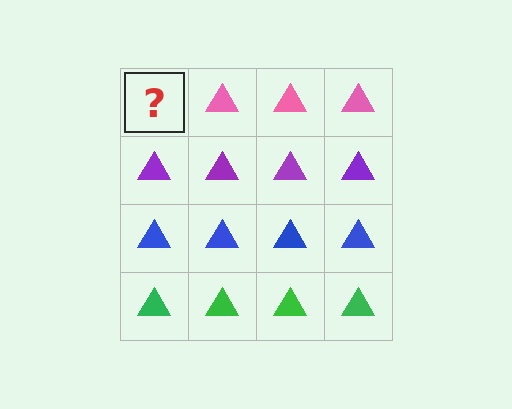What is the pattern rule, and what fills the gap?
The rule is that each row has a consistent color. The gap should be filled with a pink triangle.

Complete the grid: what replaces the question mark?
The question mark should be replaced with a pink triangle.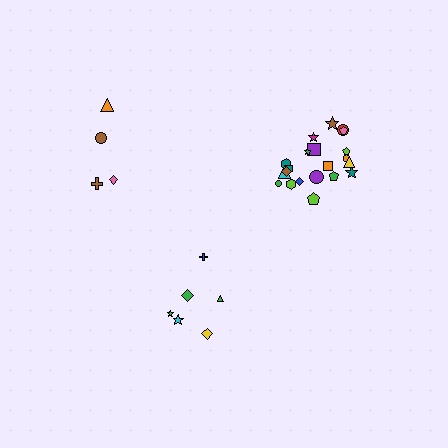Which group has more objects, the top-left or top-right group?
The top-right group.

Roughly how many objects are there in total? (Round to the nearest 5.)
Roughly 30 objects in total.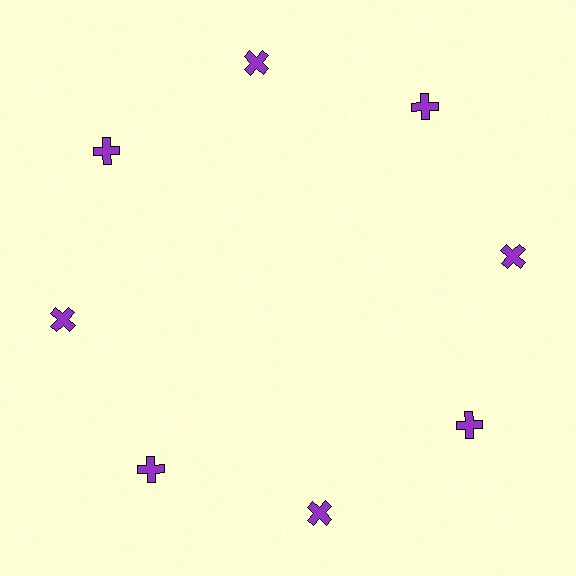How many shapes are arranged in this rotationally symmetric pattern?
There are 8 shapes, arranged in 8 groups of 1.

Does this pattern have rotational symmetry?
Yes, this pattern has 8-fold rotational symmetry. It looks the same after rotating 45 degrees around the center.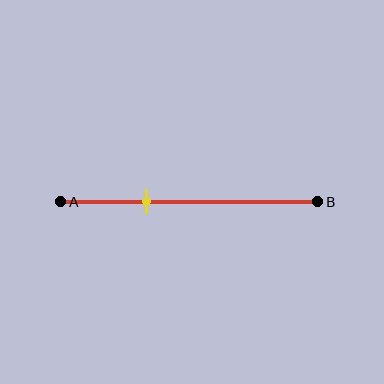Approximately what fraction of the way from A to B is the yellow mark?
The yellow mark is approximately 35% of the way from A to B.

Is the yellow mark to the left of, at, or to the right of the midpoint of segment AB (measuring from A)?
The yellow mark is to the left of the midpoint of segment AB.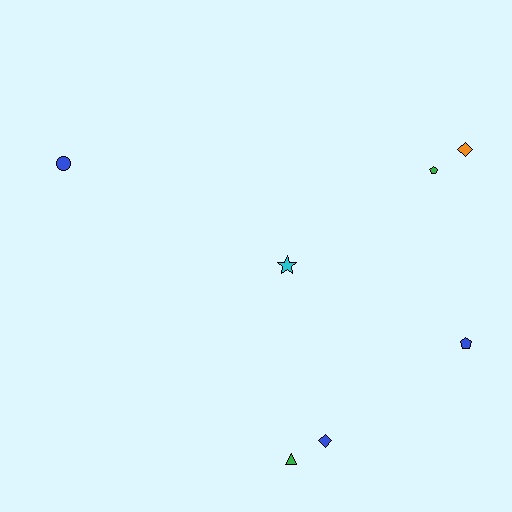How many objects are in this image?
There are 7 objects.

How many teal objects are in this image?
There are no teal objects.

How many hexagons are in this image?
There are no hexagons.